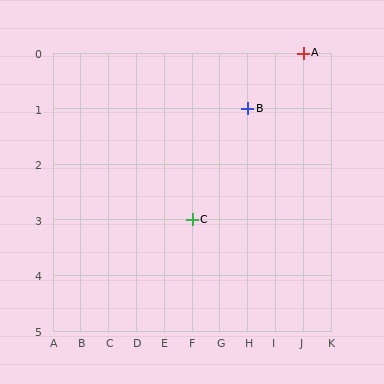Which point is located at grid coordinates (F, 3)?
Point C is at (F, 3).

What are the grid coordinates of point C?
Point C is at grid coordinates (F, 3).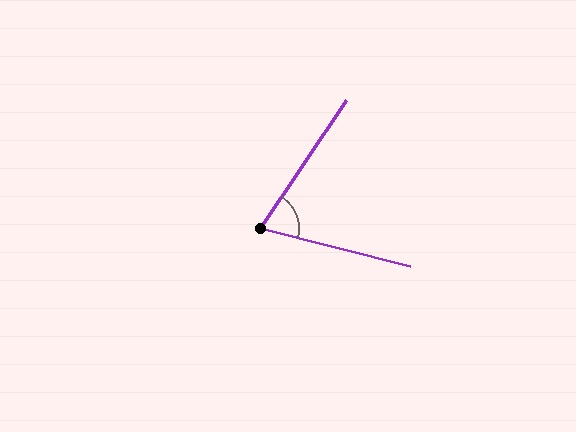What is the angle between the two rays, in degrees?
Approximately 71 degrees.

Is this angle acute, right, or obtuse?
It is acute.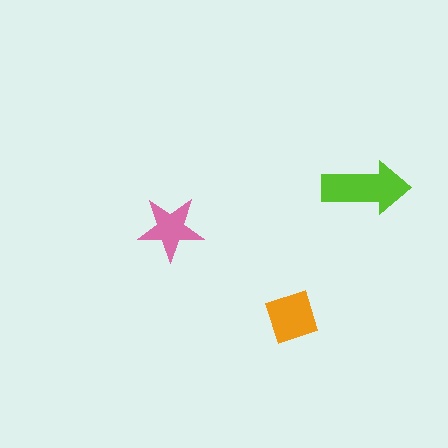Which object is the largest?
The lime arrow.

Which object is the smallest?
The pink star.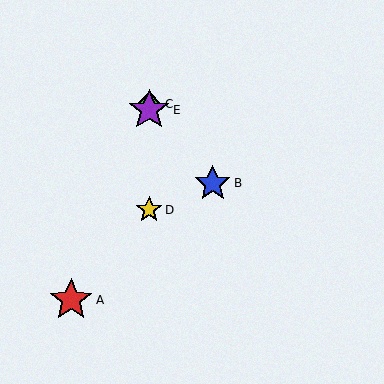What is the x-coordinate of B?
Object B is at x≈213.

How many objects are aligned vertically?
3 objects (C, D, E) are aligned vertically.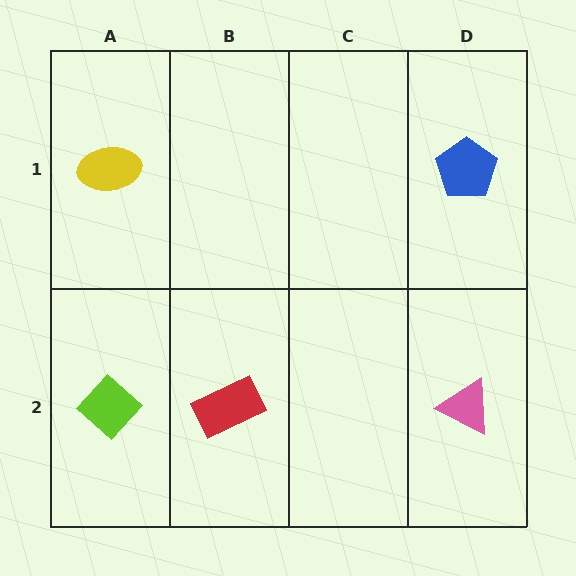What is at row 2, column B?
A red rectangle.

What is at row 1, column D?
A blue pentagon.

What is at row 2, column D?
A pink triangle.